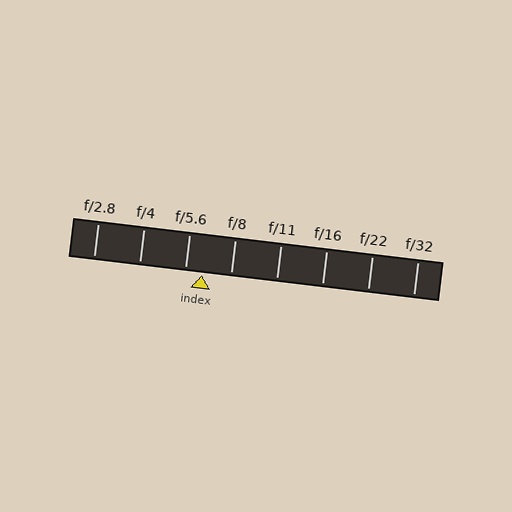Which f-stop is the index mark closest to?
The index mark is closest to f/5.6.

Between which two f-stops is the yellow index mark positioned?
The index mark is between f/5.6 and f/8.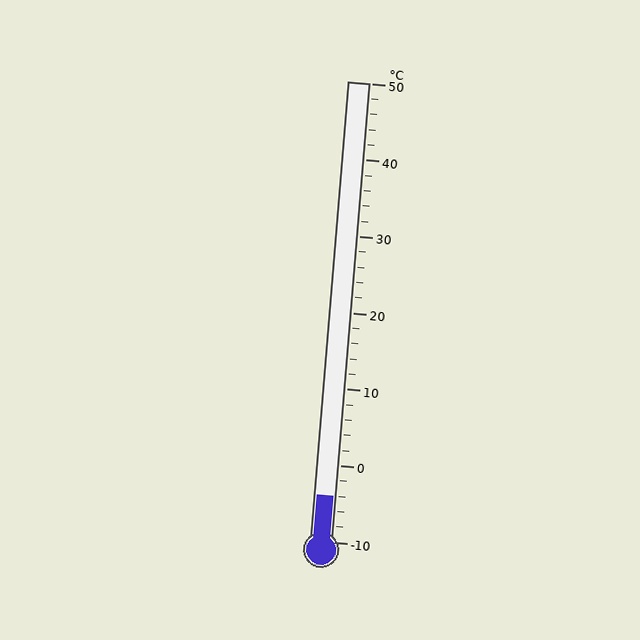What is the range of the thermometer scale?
The thermometer scale ranges from -10°C to 50°C.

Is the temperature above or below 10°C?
The temperature is below 10°C.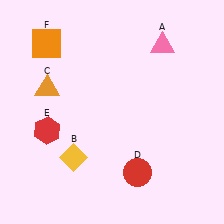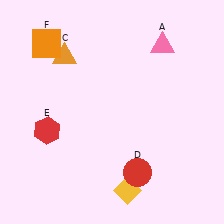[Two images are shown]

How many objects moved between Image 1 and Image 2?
2 objects moved between the two images.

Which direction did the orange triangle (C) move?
The orange triangle (C) moved up.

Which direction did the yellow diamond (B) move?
The yellow diamond (B) moved right.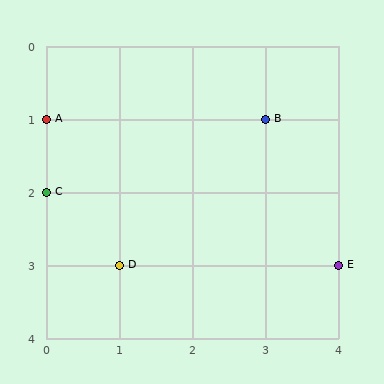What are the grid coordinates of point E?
Point E is at grid coordinates (4, 3).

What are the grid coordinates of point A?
Point A is at grid coordinates (0, 1).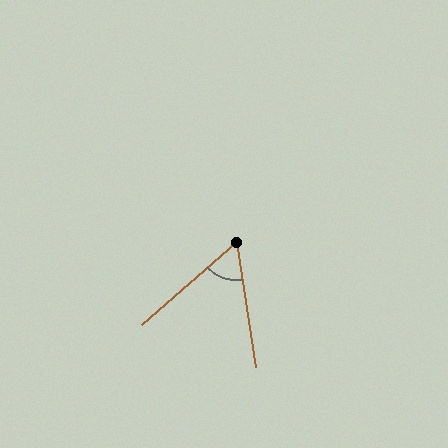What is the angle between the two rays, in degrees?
Approximately 58 degrees.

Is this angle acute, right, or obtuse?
It is acute.